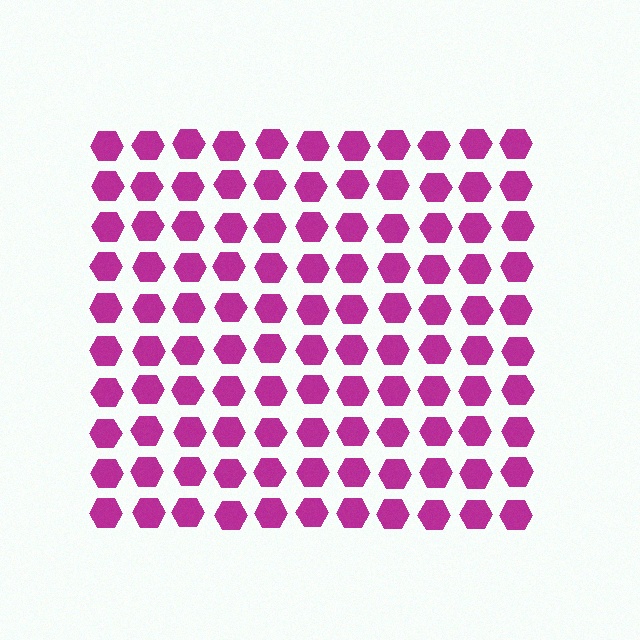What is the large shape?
The large shape is a square.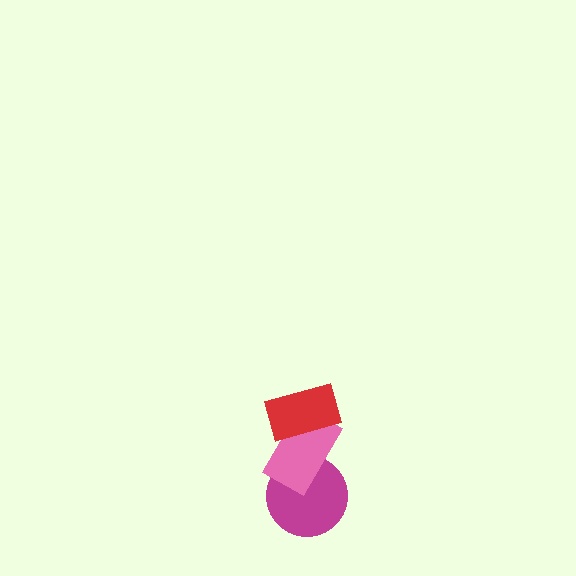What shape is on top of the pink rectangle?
The red rectangle is on top of the pink rectangle.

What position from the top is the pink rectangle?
The pink rectangle is 2nd from the top.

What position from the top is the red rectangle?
The red rectangle is 1st from the top.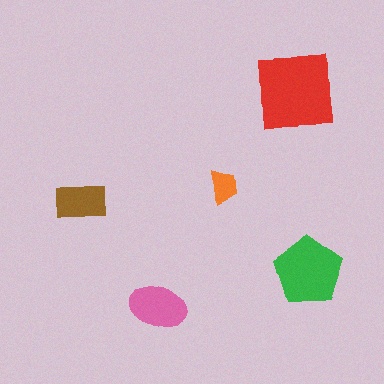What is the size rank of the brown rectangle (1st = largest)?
4th.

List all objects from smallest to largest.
The orange trapezoid, the brown rectangle, the pink ellipse, the green pentagon, the red square.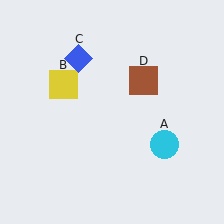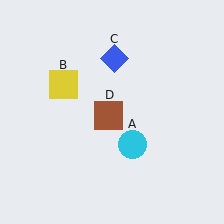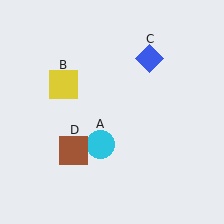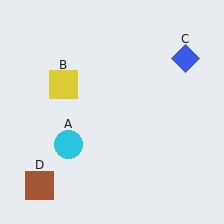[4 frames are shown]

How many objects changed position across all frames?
3 objects changed position: cyan circle (object A), blue diamond (object C), brown square (object D).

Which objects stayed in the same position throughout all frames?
Yellow square (object B) remained stationary.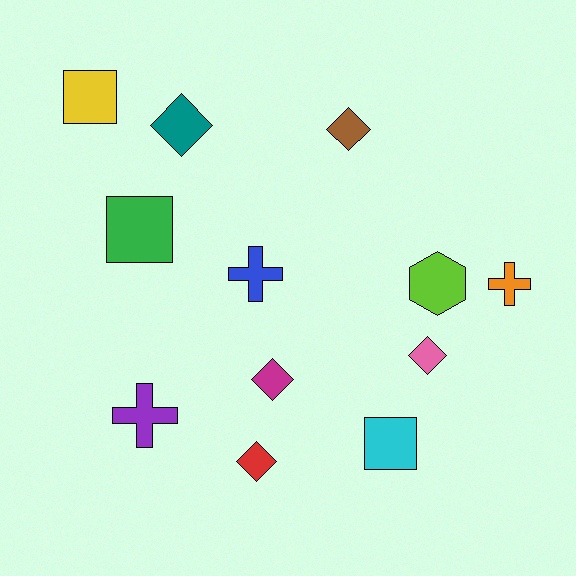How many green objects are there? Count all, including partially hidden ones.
There is 1 green object.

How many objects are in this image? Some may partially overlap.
There are 12 objects.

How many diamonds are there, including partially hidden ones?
There are 5 diamonds.